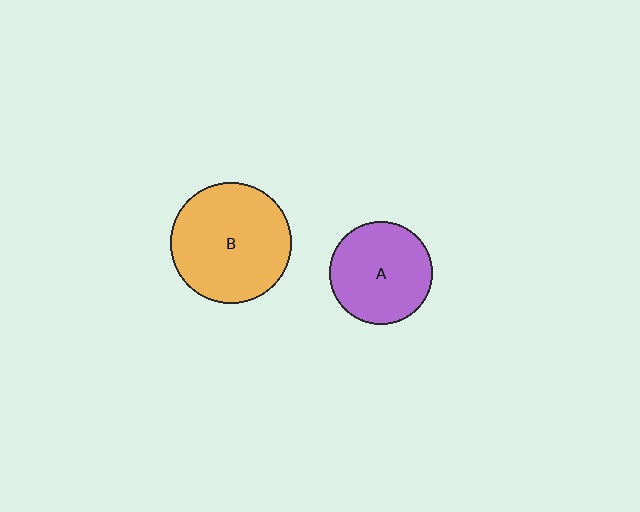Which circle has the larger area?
Circle B (orange).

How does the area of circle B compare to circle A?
Approximately 1.4 times.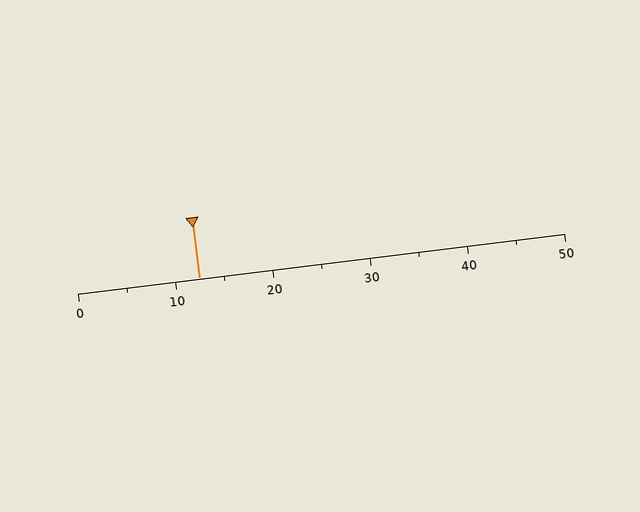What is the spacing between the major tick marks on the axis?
The major ticks are spaced 10 apart.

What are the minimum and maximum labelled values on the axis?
The axis runs from 0 to 50.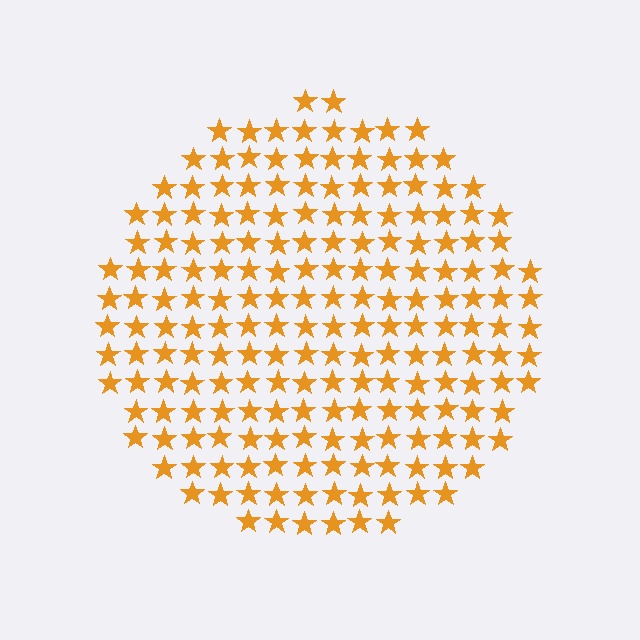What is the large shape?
The large shape is a circle.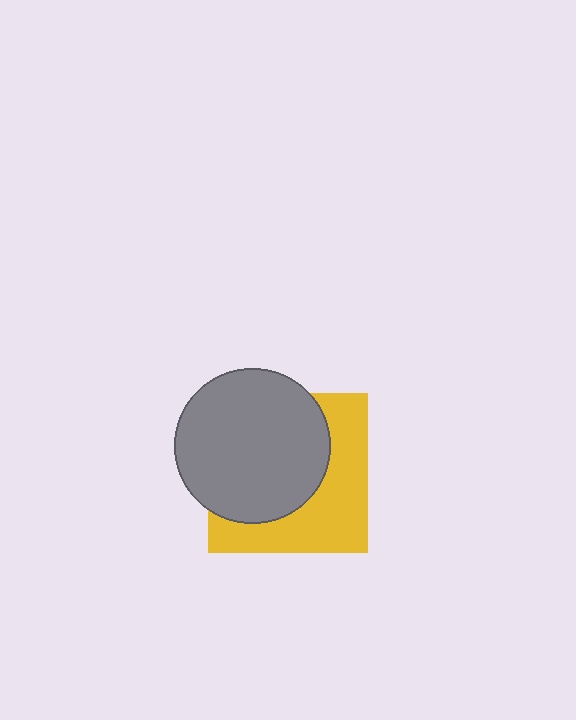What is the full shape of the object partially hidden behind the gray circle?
The partially hidden object is a yellow square.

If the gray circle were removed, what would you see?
You would see the complete yellow square.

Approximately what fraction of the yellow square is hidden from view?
Roughly 56% of the yellow square is hidden behind the gray circle.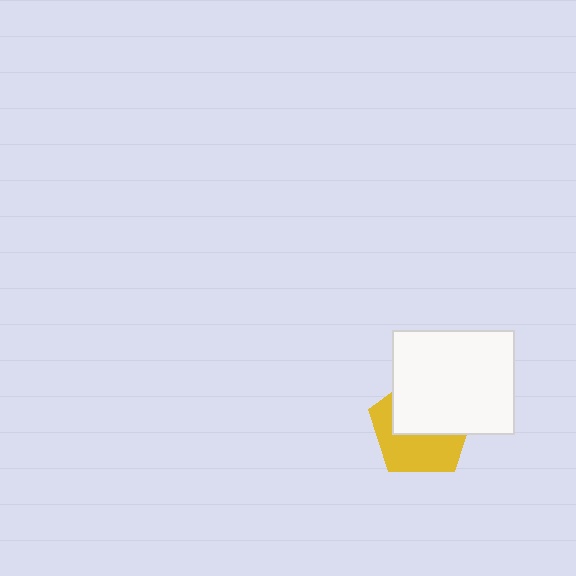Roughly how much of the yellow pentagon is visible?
About half of it is visible (roughly 47%).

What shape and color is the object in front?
The object in front is a white rectangle.